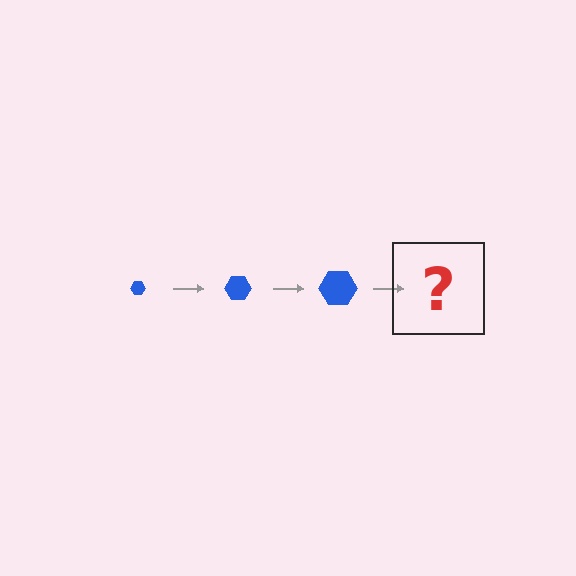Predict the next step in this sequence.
The next step is a blue hexagon, larger than the previous one.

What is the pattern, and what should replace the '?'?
The pattern is that the hexagon gets progressively larger each step. The '?' should be a blue hexagon, larger than the previous one.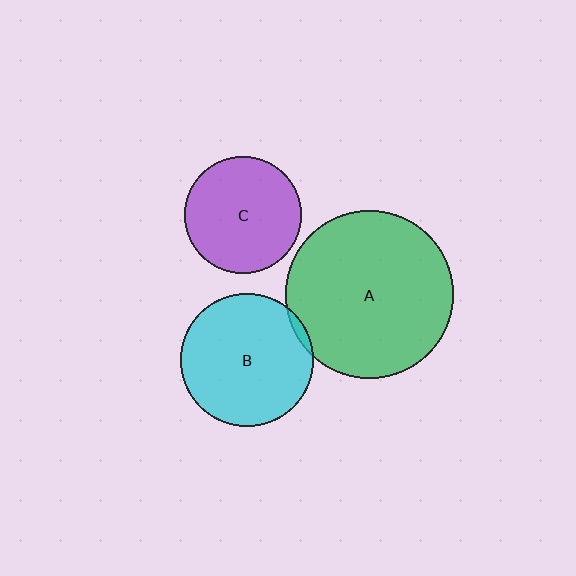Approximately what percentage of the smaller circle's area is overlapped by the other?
Approximately 5%.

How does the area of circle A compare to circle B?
Approximately 1.6 times.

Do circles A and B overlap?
Yes.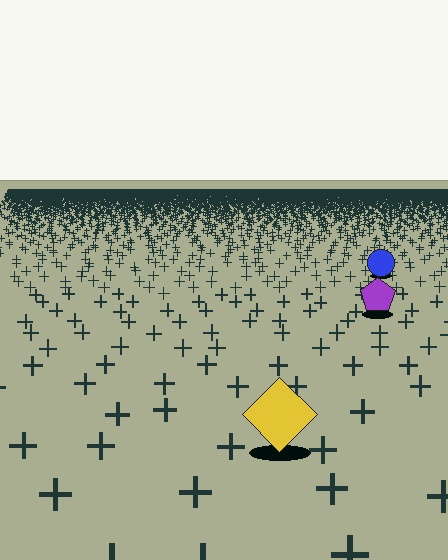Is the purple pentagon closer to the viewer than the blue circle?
Yes. The purple pentagon is closer — you can tell from the texture gradient: the ground texture is coarser near it.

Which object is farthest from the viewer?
The blue circle is farthest from the viewer. It appears smaller and the ground texture around it is denser.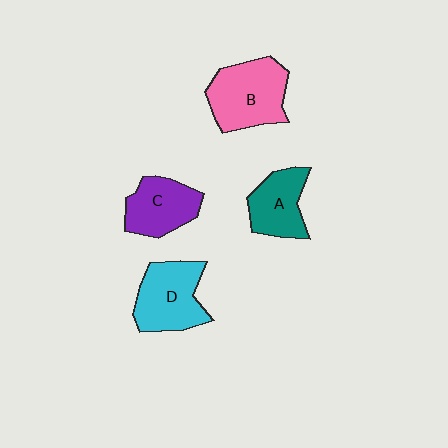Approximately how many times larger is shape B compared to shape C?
Approximately 1.3 times.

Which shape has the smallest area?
Shape A (teal).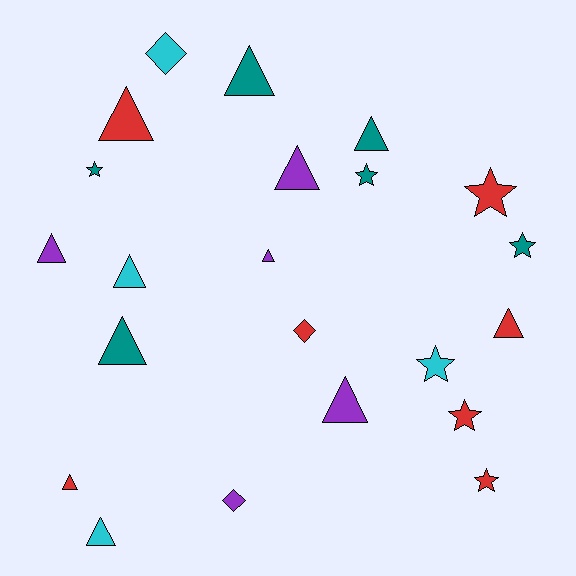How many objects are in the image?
There are 22 objects.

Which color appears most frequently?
Red, with 7 objects.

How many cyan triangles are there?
There are 2 cyan triangles.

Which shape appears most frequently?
Triangle, with 12 objects.